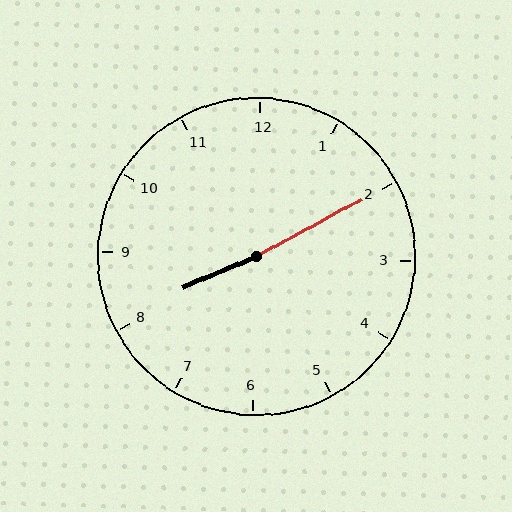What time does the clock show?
8:10.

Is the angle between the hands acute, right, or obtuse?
It is obtuse.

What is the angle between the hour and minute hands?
Approximately 175 degrees.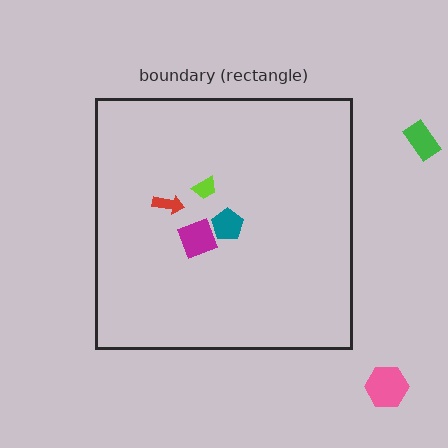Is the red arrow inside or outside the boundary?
Inside.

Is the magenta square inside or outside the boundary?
Inside.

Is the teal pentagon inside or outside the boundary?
Inside.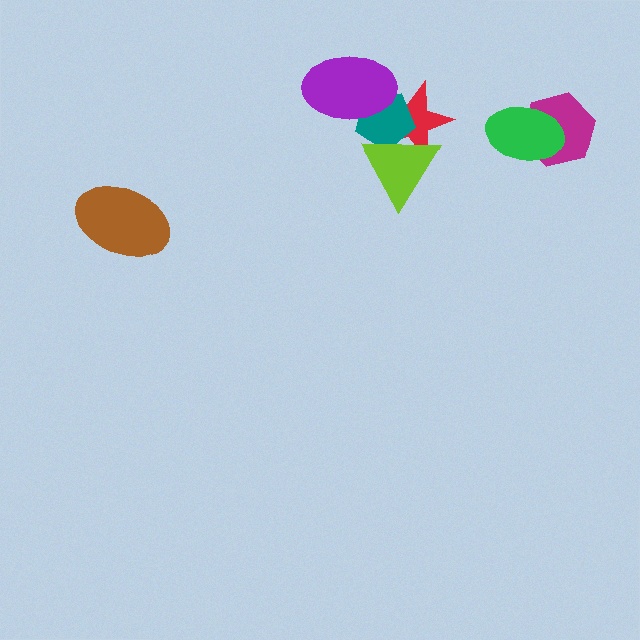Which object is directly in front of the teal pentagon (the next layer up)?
The purple ellipse is directly in front of the teal pentagon.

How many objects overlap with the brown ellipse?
0 objects overlap with the brown ellipse.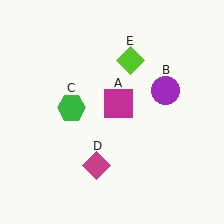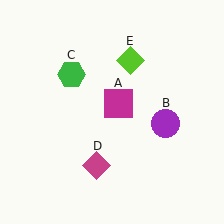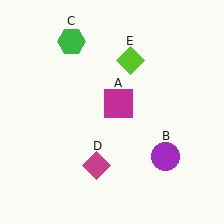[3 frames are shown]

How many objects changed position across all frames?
2 objects changed position: purple circle (object B), green hexagon (object C).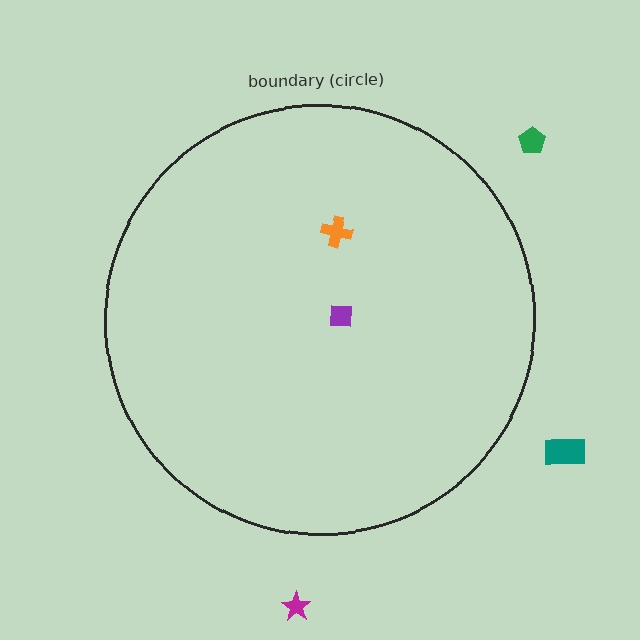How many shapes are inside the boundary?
2 inside, 3 outside.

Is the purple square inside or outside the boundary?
Inside.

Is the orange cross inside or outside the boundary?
Inside.